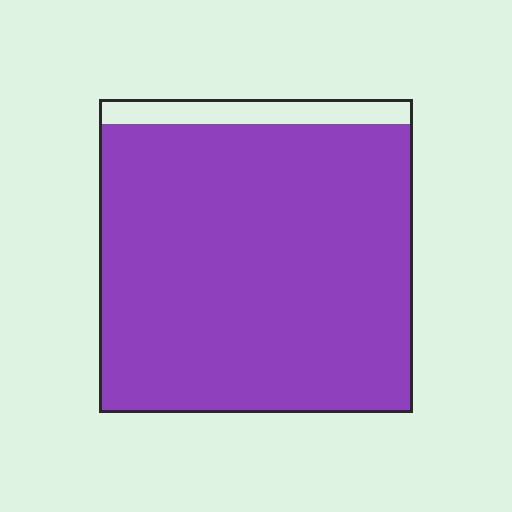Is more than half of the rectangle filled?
Yes.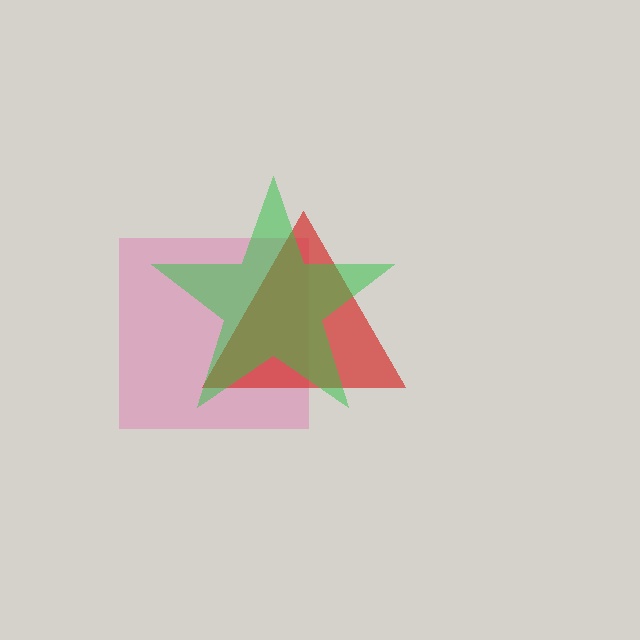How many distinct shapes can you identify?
There are 3 distinct shapes: a pink square, a red triangle, a green star.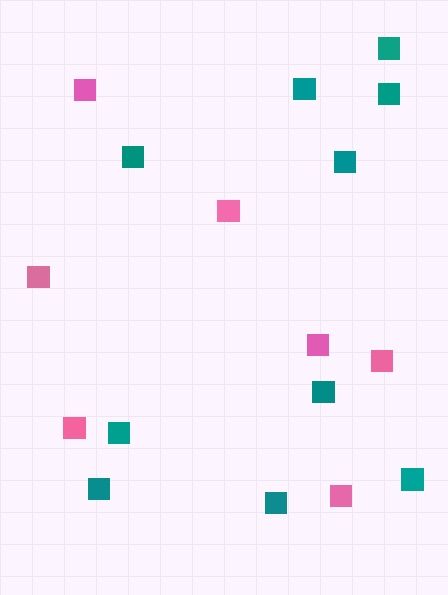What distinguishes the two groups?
There are 2 groups: one group of pink squares (7) and one group of teal squares (10).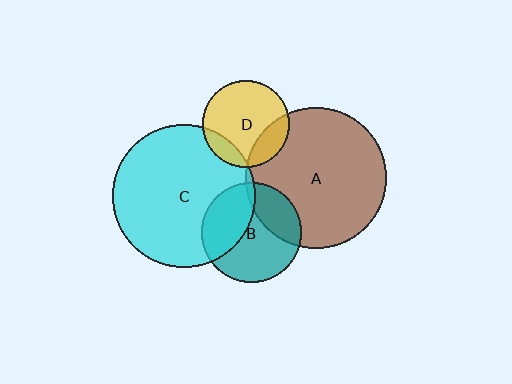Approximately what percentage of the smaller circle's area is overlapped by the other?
Approximately 20%.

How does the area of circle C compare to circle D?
Approximately 2.7 times.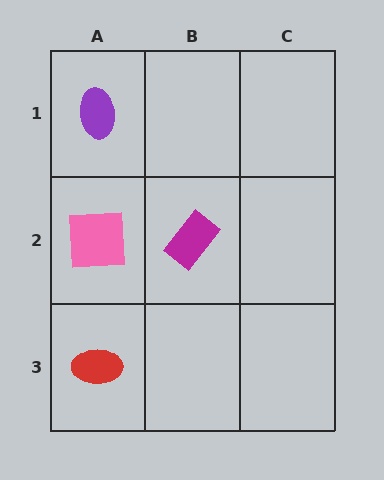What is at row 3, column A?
A red ellipse.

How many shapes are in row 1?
1 shape.